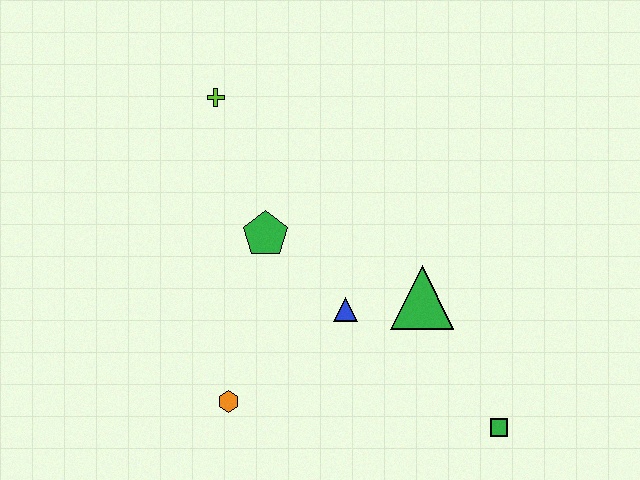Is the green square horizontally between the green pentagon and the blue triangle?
No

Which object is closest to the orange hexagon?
The blue triangle is closest to the orange hexagon.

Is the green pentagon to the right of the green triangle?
No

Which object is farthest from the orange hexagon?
The lime cross is farthest from the orange hexagon.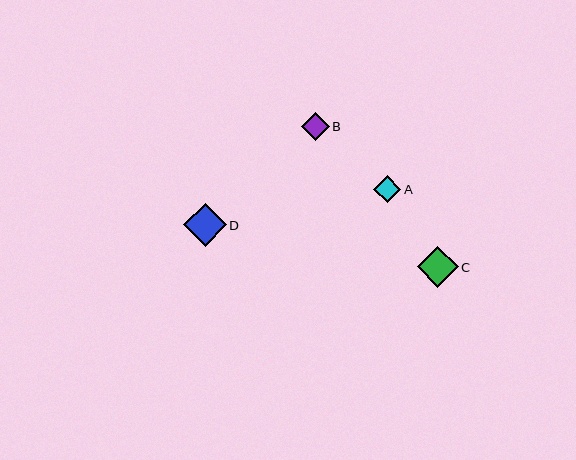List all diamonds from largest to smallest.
From largest to smallest: D, C, B, A.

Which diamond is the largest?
Diamond D is the largest with a size of approximately 43 pixels.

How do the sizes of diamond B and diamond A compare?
Diamond B and diamond A are approximately the same size.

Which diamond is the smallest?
Diamond A is the smallest with a size of approximately 27 pixels.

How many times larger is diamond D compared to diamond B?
Diamond D is approximately 1.5 times the size of diamond B.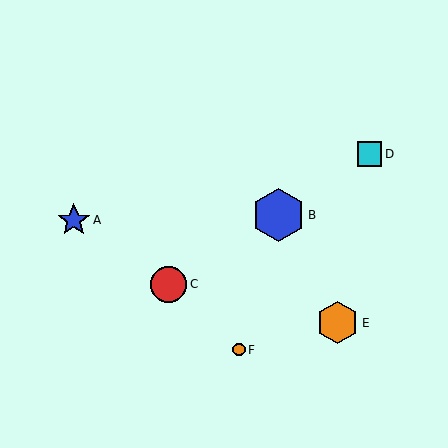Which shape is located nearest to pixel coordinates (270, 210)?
The blue hexagon (labeled B) at (279, 215) is nearest to that location.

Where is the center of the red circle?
The center of the red circle is at (168, 284).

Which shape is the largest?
The blue hexagon (labeled B) is the largest.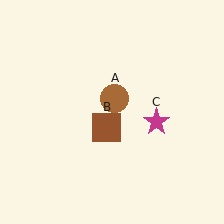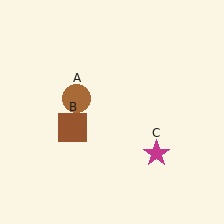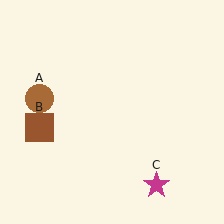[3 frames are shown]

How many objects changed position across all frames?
3 objects changed position: brown circle (object A), brown square (object B), magenta star (object C).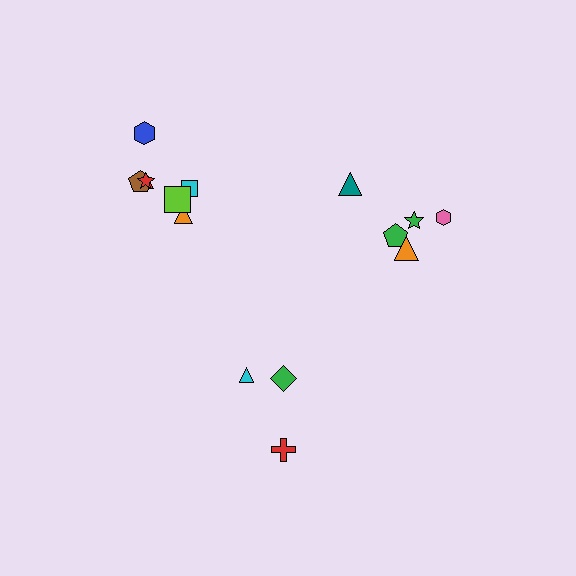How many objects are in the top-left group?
There are 7 objects.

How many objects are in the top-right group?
There are 5 objects.